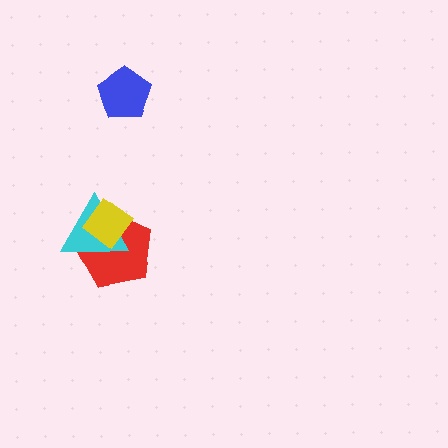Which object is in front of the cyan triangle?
The yellow diamond is in front of the cyan triangle.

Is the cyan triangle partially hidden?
Yes, it is partially covered by another shape.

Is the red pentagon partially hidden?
Yes, it is partially covered by another shape.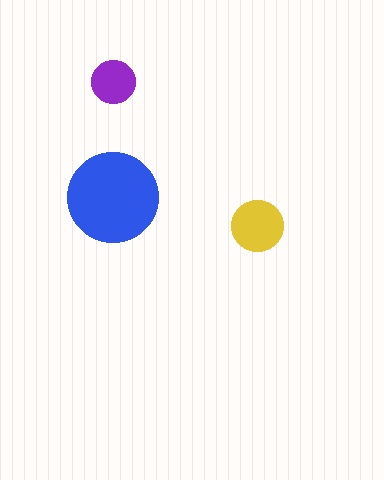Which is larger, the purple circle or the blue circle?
The blue one.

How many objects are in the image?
There are 3 objects in the image.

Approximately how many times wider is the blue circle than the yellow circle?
About 1.5 times wider.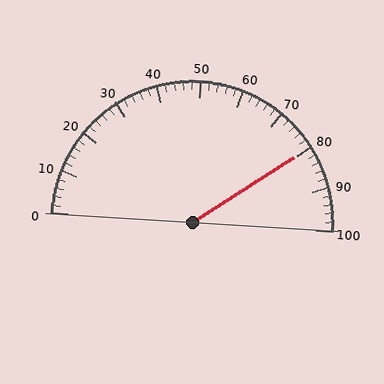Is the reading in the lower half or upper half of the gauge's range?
The reading is in the upper half of the range (0 to 100).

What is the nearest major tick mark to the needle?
The nearest major tick mark is 80.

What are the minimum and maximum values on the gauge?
The gauge ranges from 0 to 100.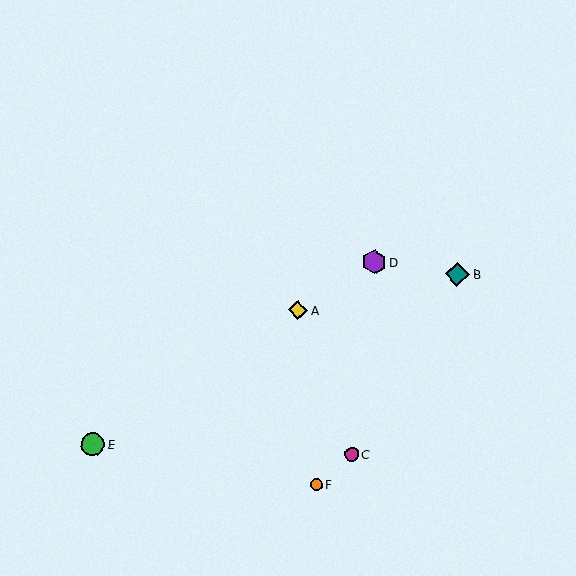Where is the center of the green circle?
The center of the green circle is at (93, 444).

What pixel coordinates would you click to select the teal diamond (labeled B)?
Click at (457, 274) to select the teal diamond B.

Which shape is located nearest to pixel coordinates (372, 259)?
The purple hexagon (labeled D) at (374, 262) is nearest to that location.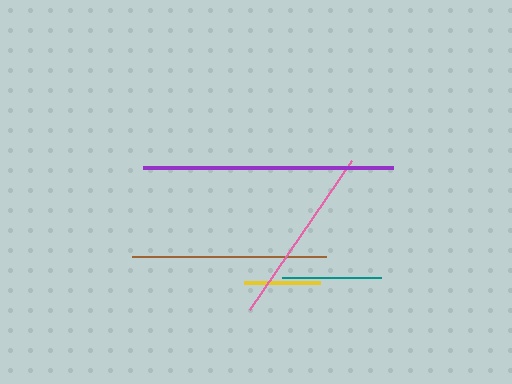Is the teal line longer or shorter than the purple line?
The purple line is longer than the teal line.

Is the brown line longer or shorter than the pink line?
The brown line is longer than the pink line.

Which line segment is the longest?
The purple line is the longest at approximately 250 pixels.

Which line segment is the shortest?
The yellow line is the shortest at approximately 76 pixels.